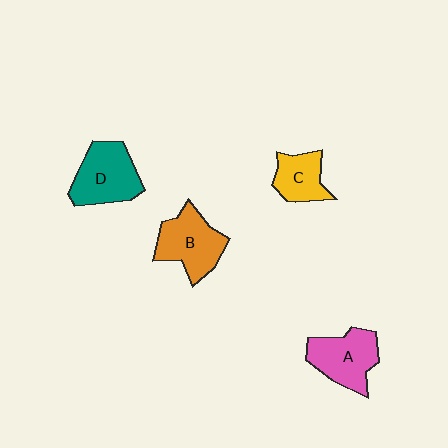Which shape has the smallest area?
Shape C (yellow).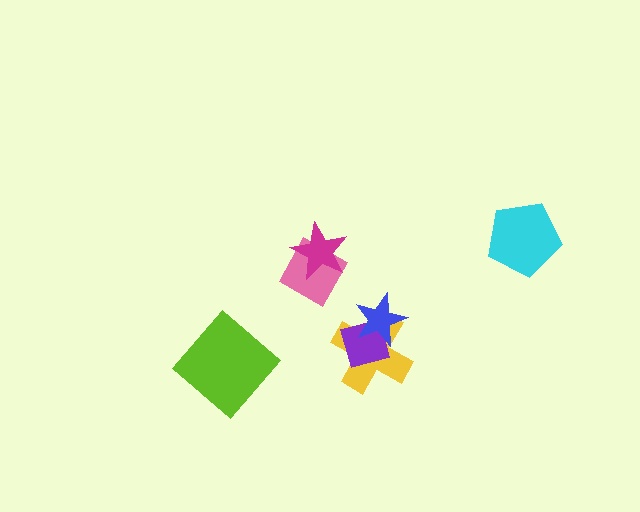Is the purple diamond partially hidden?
Yes, it is partially covered by another shape.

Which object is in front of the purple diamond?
The blue star is in front of the purple diamond.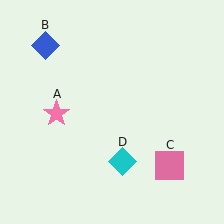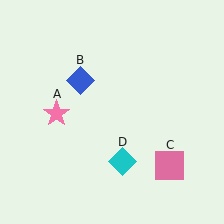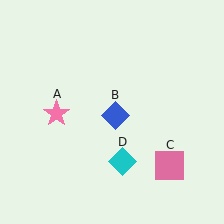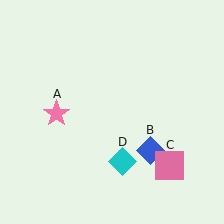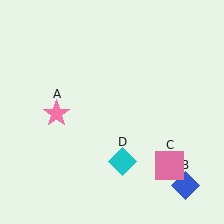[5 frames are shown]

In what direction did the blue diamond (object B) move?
The blue diamond (object B) moved down and to the right.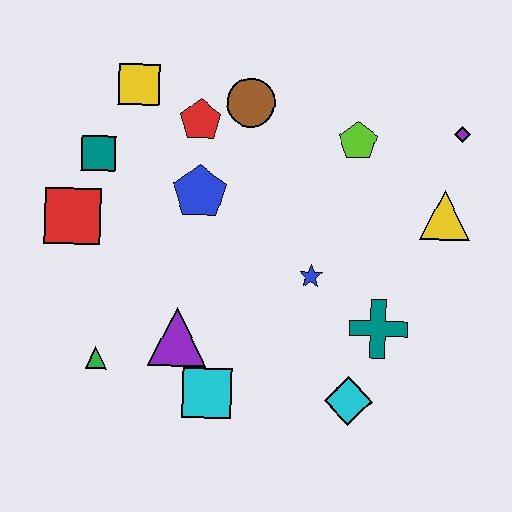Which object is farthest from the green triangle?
The purple diamond is farthest from the green triangle.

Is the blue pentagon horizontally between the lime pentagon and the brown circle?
No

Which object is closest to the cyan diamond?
The teal cross is closest to the cyan diamond.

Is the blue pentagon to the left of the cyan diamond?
Yes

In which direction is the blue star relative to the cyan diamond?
The blue star is above the cyan diamond.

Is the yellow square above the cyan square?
Yes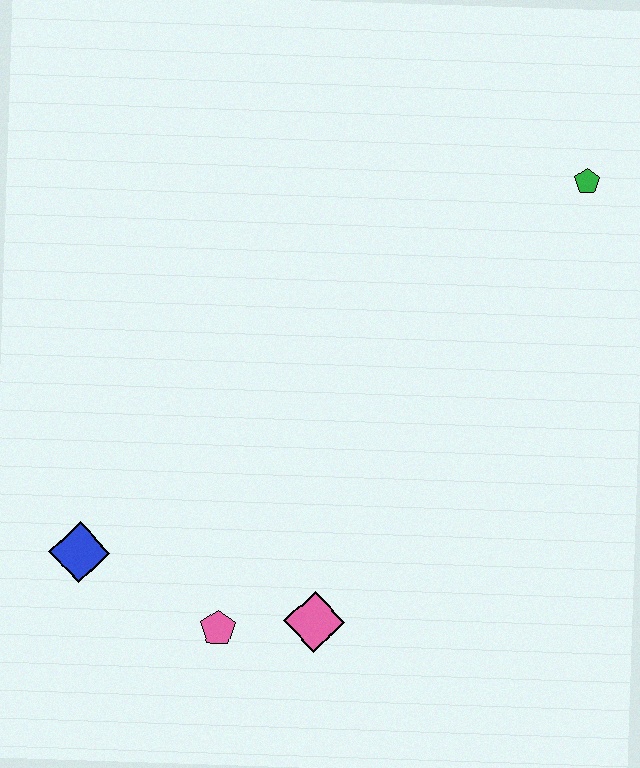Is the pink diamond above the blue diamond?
No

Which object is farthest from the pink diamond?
The green pentagon is farthest from the pink diamond.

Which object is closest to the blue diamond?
The pink pentagon is closest to the blue diamond.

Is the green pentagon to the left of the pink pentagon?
No